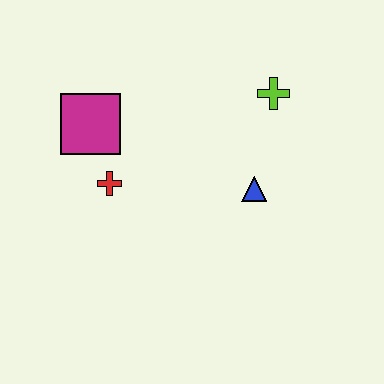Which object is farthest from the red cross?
The lime cross is farthest from the red cross.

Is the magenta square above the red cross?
Yes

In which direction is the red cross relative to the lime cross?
The red cross is to the left of the lime cross.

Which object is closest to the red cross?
The magenta square is closest to the red cross.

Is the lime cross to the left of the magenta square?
No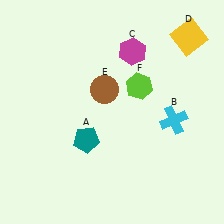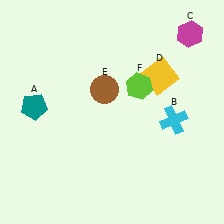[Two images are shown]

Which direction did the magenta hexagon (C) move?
The magenta hexagon (C) moved right.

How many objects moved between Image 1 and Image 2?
3 objects moved between the two images.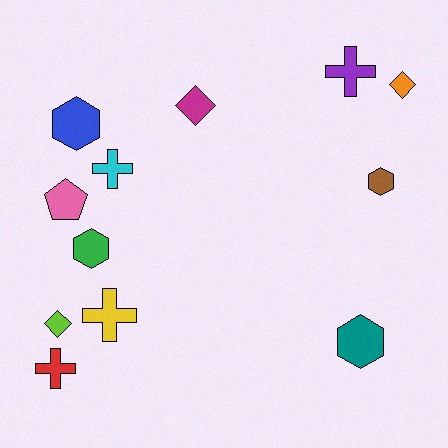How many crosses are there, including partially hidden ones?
There are 4 crosses.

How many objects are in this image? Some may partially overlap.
There are 12 objects.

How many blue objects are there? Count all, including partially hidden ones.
There is 1 blue object.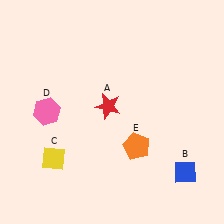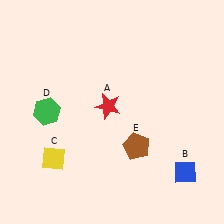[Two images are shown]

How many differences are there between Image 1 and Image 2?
There are 2 differences between the two images.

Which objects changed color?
D changed from pink to green. E changed from orange to brown.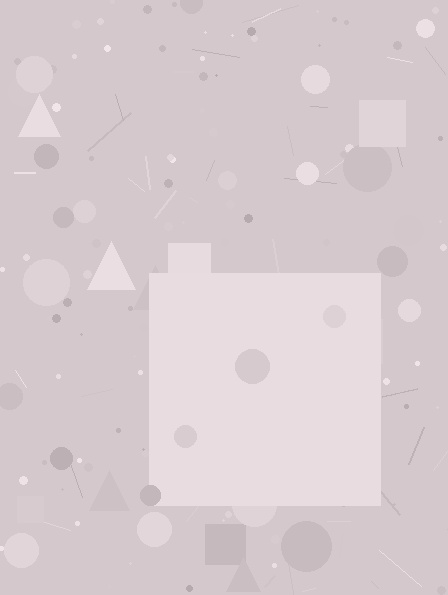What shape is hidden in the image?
A square is hidden in the image.